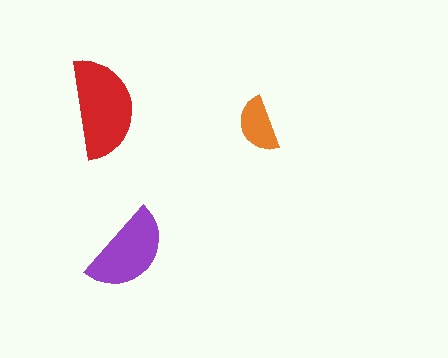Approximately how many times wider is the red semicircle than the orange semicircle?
About 2 times wider.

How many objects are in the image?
There are 3 objects in the image.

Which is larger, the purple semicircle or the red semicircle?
The red one.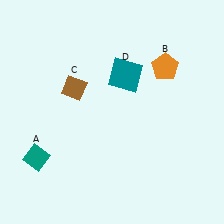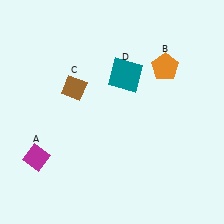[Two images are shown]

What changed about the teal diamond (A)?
In Image 1, A is teal. In Image 2, it changed to magenta.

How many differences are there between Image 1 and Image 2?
There is 1 difference between the two images.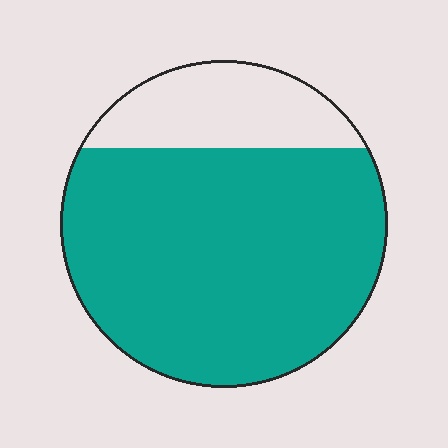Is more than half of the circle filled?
Yes.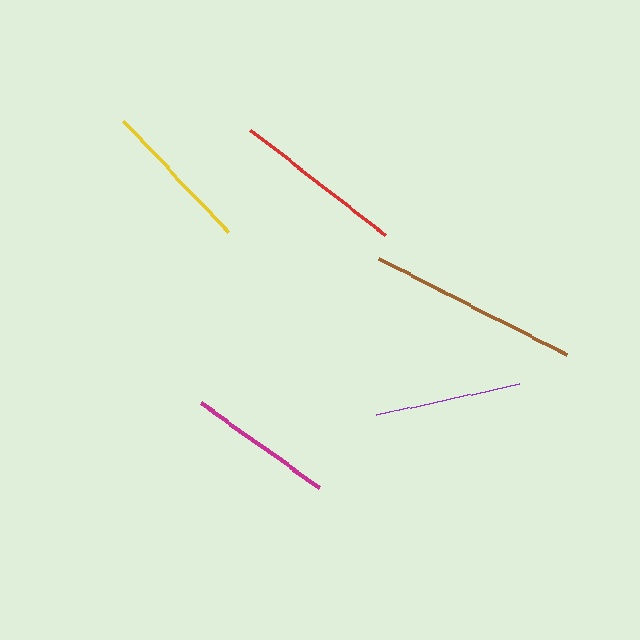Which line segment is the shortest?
The purple line is the shortest at approximately 146 pixels.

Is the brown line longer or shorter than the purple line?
The brown line is longer than the purple line.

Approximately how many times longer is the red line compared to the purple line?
The red line is approximately 1.2 times the length of the purple line.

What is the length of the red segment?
The red segment is approximately 172 pixels long.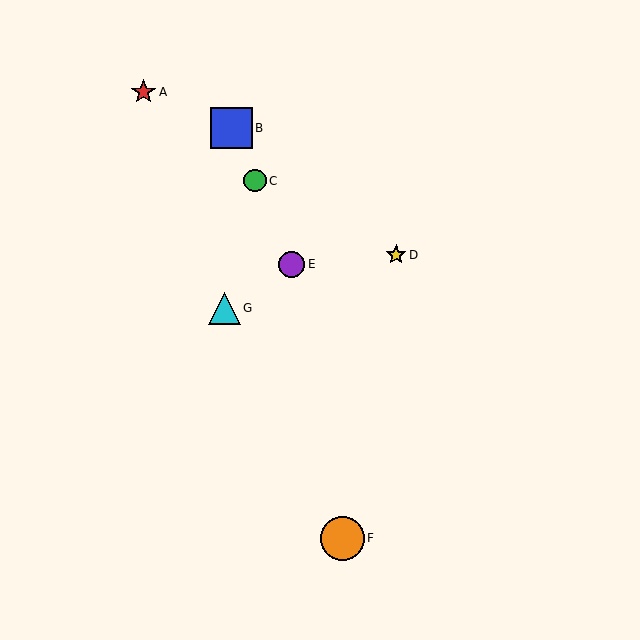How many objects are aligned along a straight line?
3 objects (B, C, E) are aligned along a straight line.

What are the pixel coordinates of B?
Object B is at (232, 128).